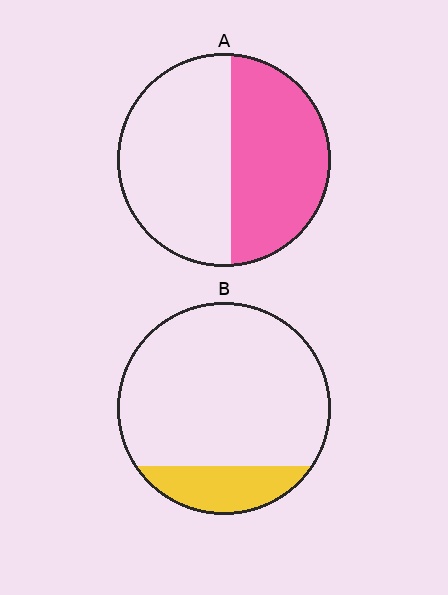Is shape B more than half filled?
No.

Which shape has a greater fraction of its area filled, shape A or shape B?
Shape A.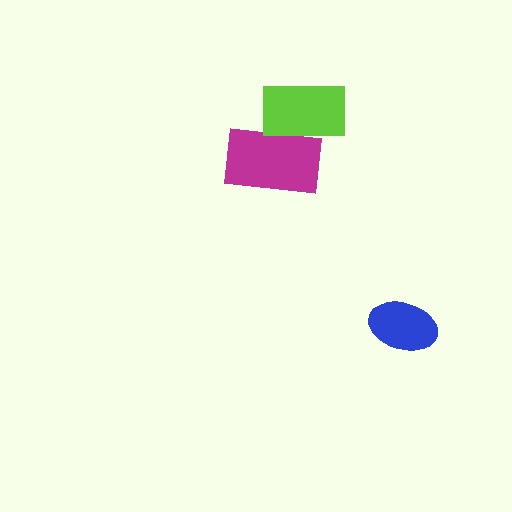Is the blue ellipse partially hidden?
No, no other shape covers it.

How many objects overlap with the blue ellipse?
0 objects overlap with the blue ellipse.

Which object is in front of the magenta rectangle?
The lime rectangle is in front of the magenta rectangle.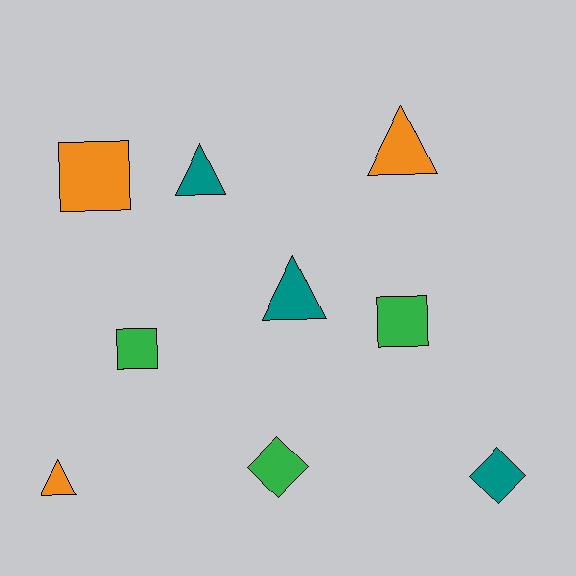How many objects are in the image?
There are 9 objects.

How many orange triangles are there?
There are 2 orange triangles.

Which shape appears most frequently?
Triangle, with 4 objects.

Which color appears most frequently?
Teal, with 3 objects.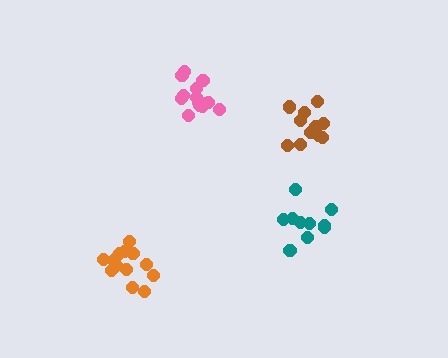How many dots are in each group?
Group 1: 11 dots, Group 2: 10 dots, Group 3: 14 dots, Group 4: 15 dots (50 total).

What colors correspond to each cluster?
The clusters are colored: brown, teal, orange, pink.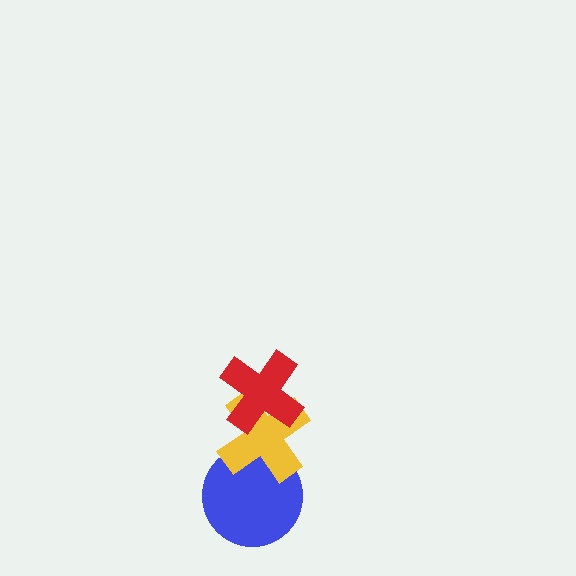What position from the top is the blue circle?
The blue circle is 3rd from the top.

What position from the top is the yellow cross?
The yellow cross is 2nd from the top.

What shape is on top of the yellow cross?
The red cross is on top of the yellow cross.